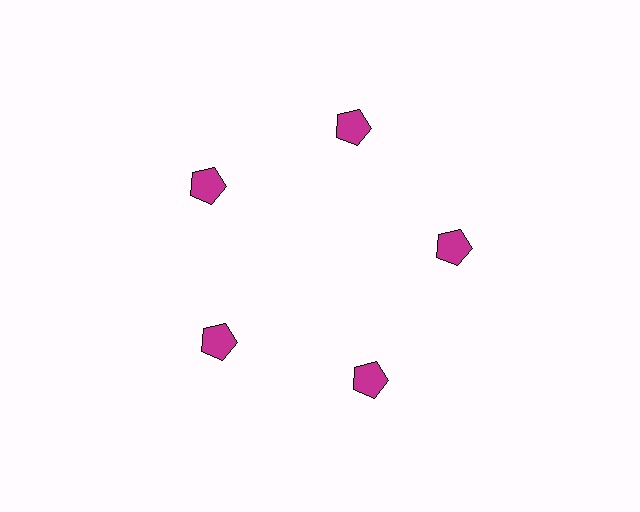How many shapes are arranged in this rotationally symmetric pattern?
There are 5 shapes, arranged in 5 groups of 1.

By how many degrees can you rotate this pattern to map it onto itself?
The pattern maps onto itself every 72 degrees of rotation.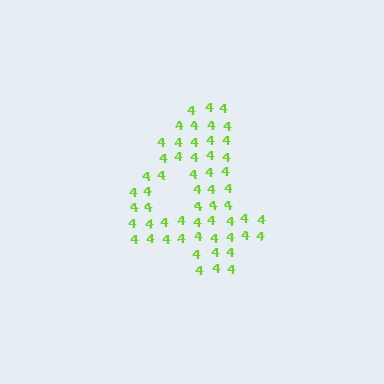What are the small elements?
The small elements are digit 4's.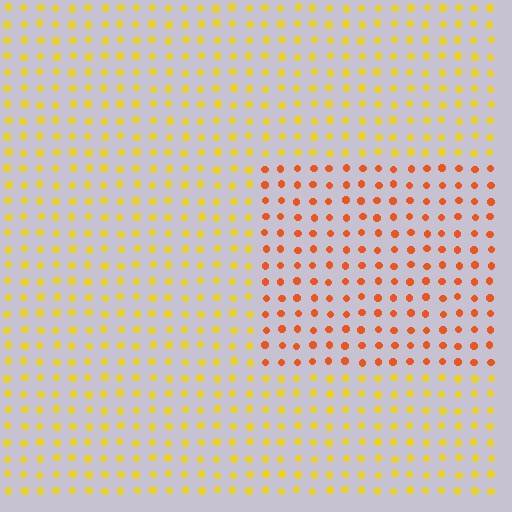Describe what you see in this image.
The image is filled with small yellow elements in a uniform arrangement. A rectangle-shaped region is visible where the elements are tinted to a slightly different hue, forming a subtle color boundary.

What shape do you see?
I see a rectangle.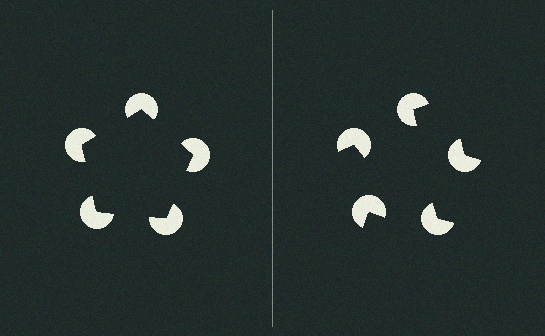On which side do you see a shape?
An illusory pentagon appears on the left side. On the right side the wedge cuts are rotated, so no coherent shape forms.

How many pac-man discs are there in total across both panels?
10 — 5 on each side.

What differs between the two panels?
The pac-man discs are positioned identically on both sides; only the wedge orientations differ. On the left they align to a pentagon; on the right they are misaligned.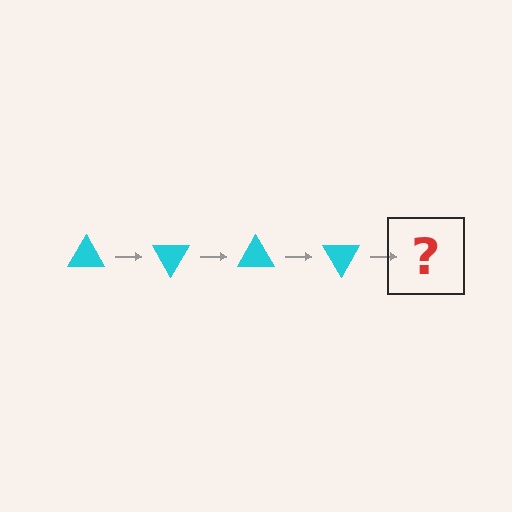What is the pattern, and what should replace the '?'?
The pattern is that the triangle rotates 60 degrees each step. The '?' should be a cyan triangle rotated 240 degrees.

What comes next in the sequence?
The next element should be a cyan triangle rotated 240 degrees.